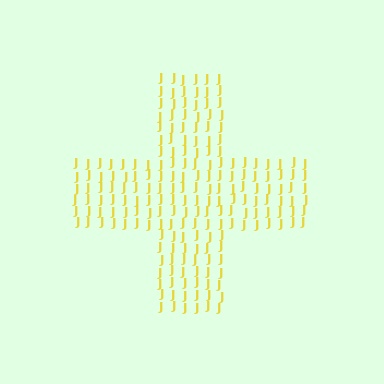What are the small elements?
The small elements are letter J's.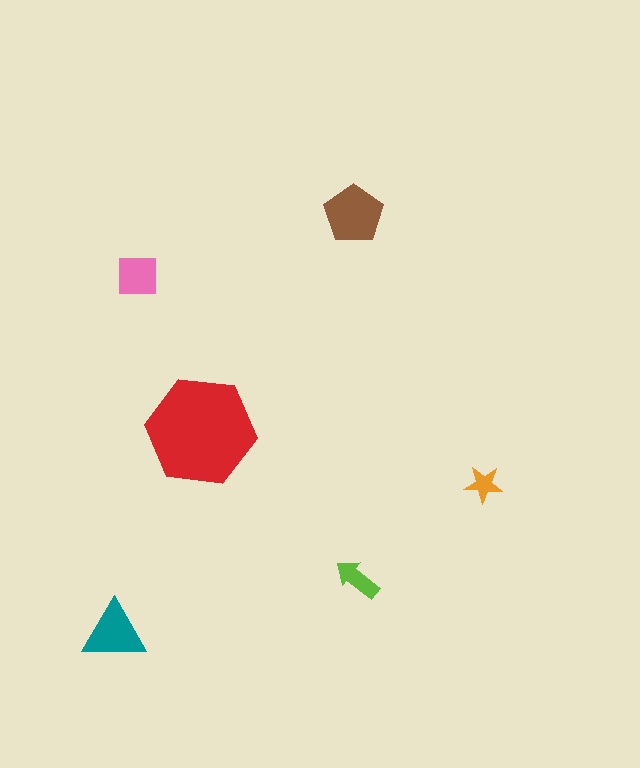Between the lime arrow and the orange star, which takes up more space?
The lime arrow.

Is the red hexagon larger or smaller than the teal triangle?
Larger.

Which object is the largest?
The red hexagon.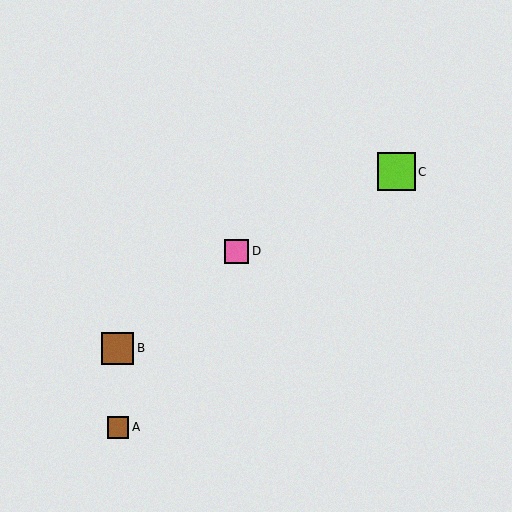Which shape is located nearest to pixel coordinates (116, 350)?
The brown square (labeled B) at (118, 348) is nearest to that location.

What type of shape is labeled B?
Shape B is a brown square.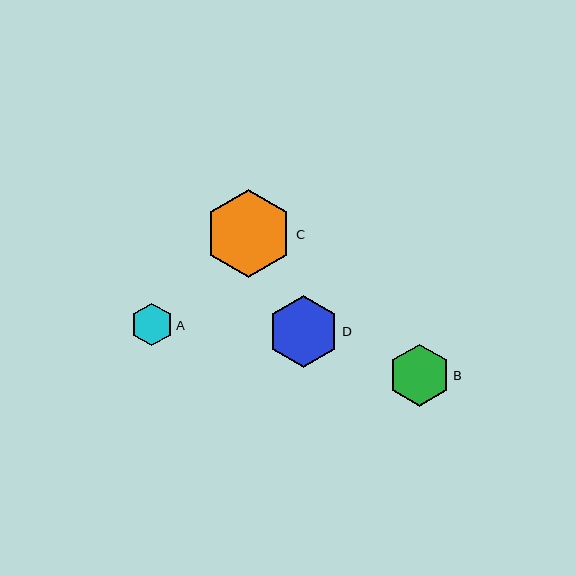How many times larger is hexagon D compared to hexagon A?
Hexagon D is approximately 1.7 times the size of hexagon A.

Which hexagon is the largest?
Hexagon C is the largest with a size of approximately 88 pixels.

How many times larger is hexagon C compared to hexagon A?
Hexagon C is approximately 2.1 times the size of hexagon A.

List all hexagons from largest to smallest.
From largest to smallest: C, D, B, A.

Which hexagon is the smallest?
Hexagon A is the smallest with a size of approximately 43 pixels.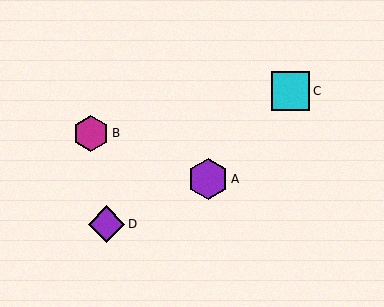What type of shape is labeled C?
Shape C is a cyan square.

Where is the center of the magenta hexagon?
The center of the magenta hexagon is at (91, 133).